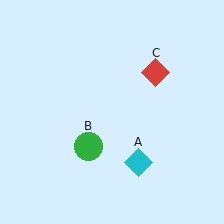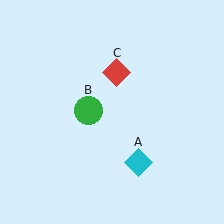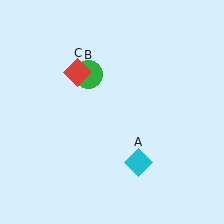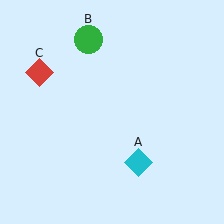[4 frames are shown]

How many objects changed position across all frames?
2 objects changed position: green circle (object B), red diamond (object C).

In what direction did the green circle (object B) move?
The green circle (object B) moved up.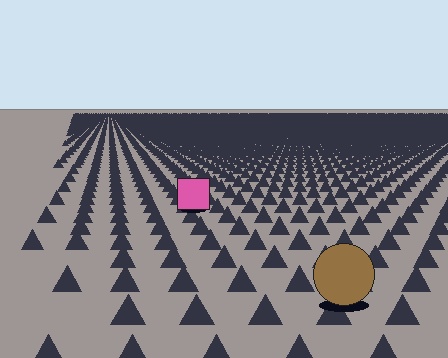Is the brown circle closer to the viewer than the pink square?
Yes. The brown circle is closer — you can tell from the texture gradient: the ground texture is coarser near it.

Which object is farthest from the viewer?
The pink square is farthest from the viewer. It appears smaller and the ground texture around it is denser.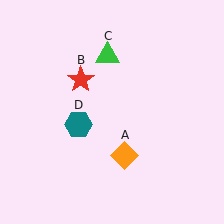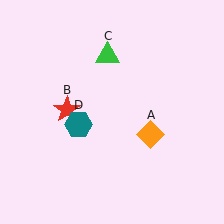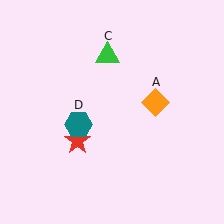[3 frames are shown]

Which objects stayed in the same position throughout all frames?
Green triangle (object C) and teal hexagon (object D) remained stationary.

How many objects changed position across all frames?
2 objects changed position: orange diamond (object A), red star (object B).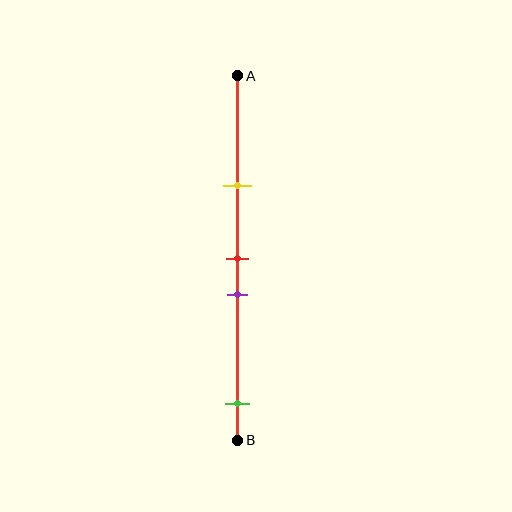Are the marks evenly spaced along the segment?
No, the marks are not evenly spaced.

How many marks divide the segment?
There are 4 marks dividing the segment.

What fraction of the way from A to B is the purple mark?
The purple mark is approximately 60% (0.6) of the way from A to B.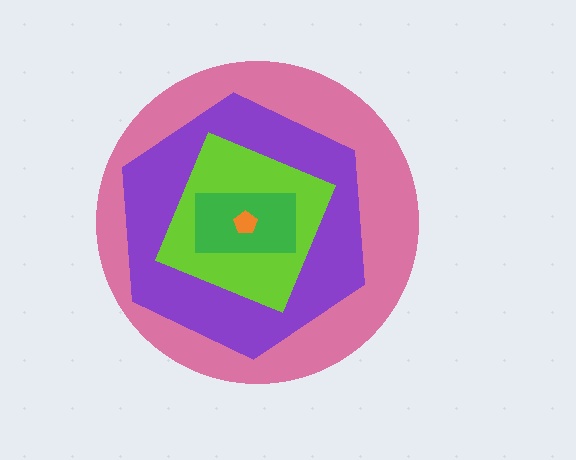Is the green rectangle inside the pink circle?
Yes.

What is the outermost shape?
The pink circle.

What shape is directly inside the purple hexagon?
The lime diamond.